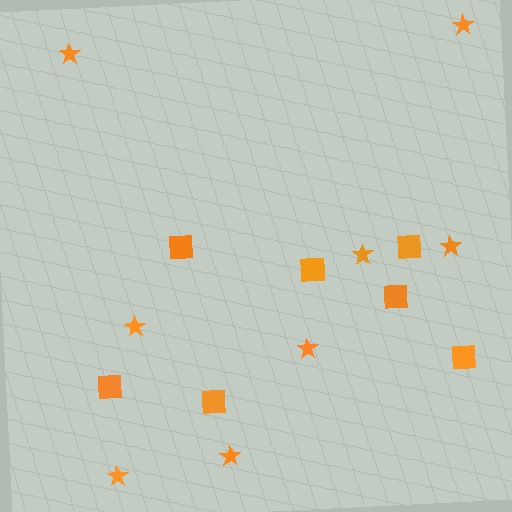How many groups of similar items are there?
There are 2 groups: one group of squares (7) and one group of stars (8).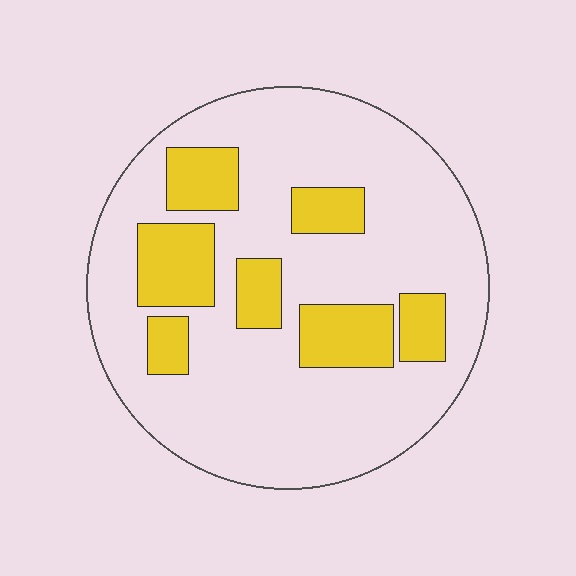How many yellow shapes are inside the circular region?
7.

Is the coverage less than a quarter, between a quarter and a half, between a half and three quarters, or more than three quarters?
Less than a quarter.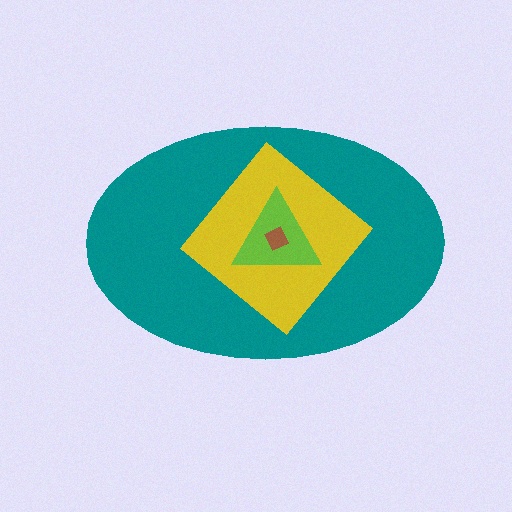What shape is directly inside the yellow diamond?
The lime triangle.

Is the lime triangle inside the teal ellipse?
Yes.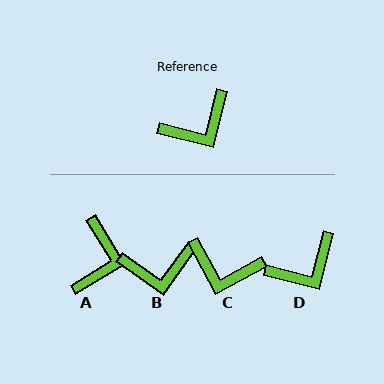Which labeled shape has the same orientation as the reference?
D.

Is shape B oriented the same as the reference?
No, it is off by about 22 degrees.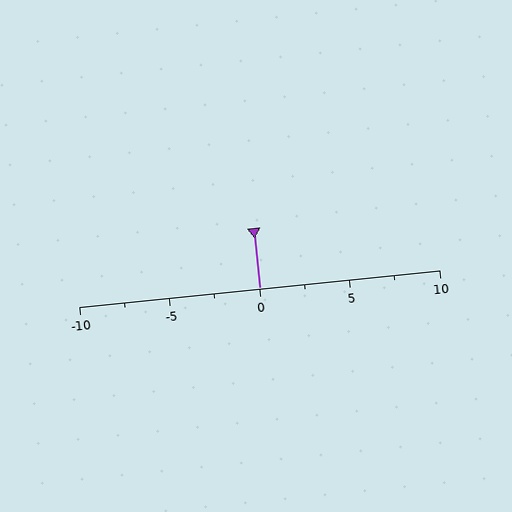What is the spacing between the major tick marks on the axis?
The major ticks are spaced 5 apart.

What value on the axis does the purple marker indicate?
The marker indicates approximately 0.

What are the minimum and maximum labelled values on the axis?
The axis runs from -10 to 10.